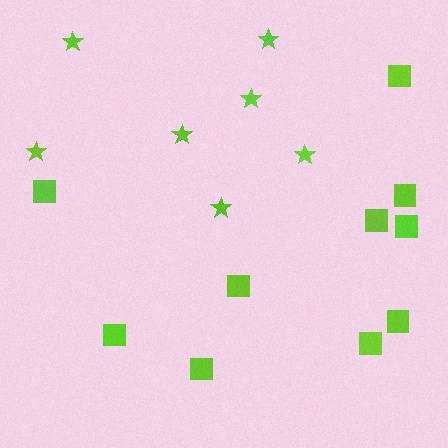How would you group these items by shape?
There are 2 groups: one group of stars (7) and one group of squares (10).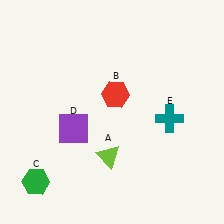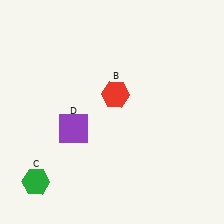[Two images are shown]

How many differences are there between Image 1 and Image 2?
There are 2 differences between the two images.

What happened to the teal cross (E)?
The teal cross (E) was removed in Image 2. It was in the bottom-right area of Image 1.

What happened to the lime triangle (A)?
The lime triangle (A) was removed in Image 2. It was in the bottom-left area of Image 1.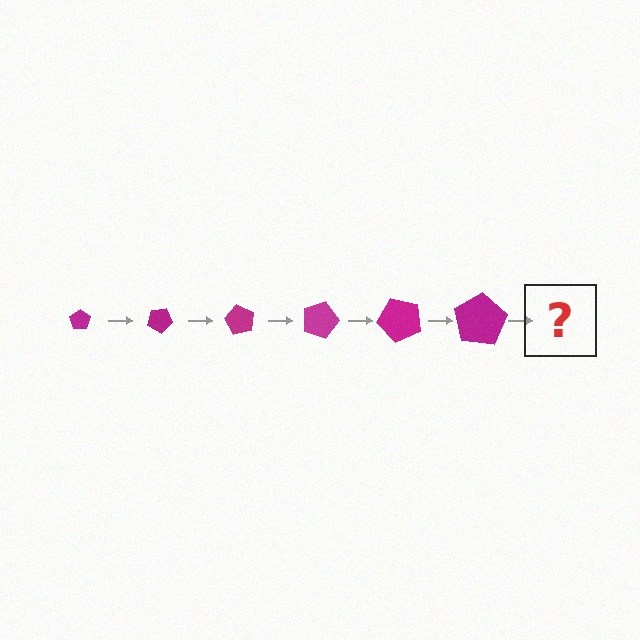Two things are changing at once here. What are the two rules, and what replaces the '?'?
The two rules are that the pentagon grows larger each step and it rotates 30 degrees each step. The '?' should be a pentagon, larger than the previous one and rotated 180 degrees from the start.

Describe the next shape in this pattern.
It should be a pentagon, larger than the previous one and rotated 180 degrees from the start.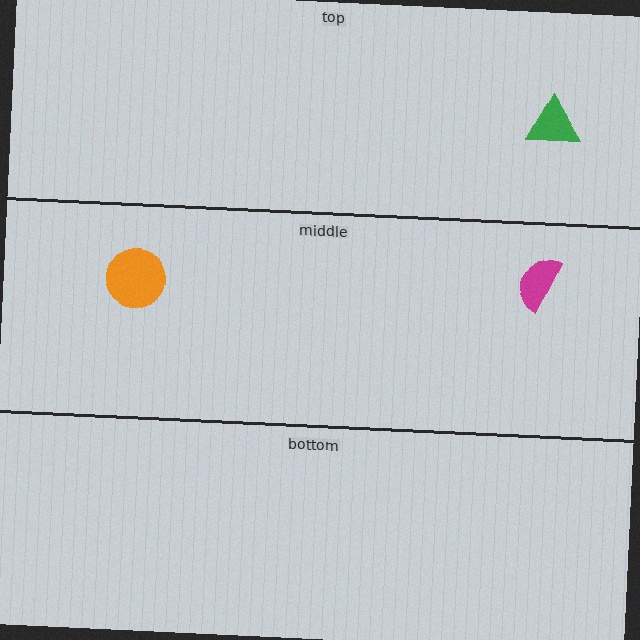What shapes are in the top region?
The green triangle.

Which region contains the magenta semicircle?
The middle region.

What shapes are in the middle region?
The orange circle, the magenta semicircle.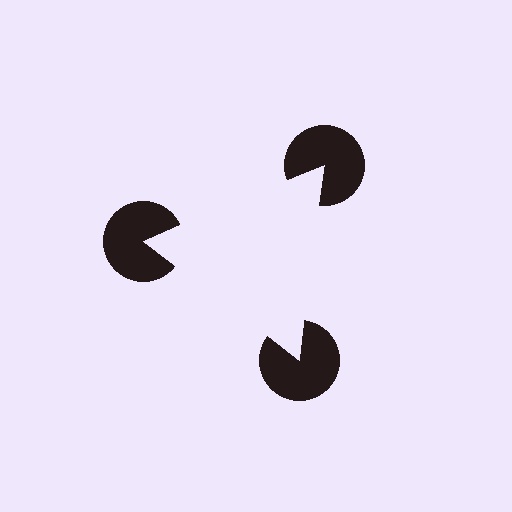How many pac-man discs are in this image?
There are 3 — one at each vertex of the illusory triangle.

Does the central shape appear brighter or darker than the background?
It typically appears slightly brighter than the background, even though no actual brightness change is drawn.